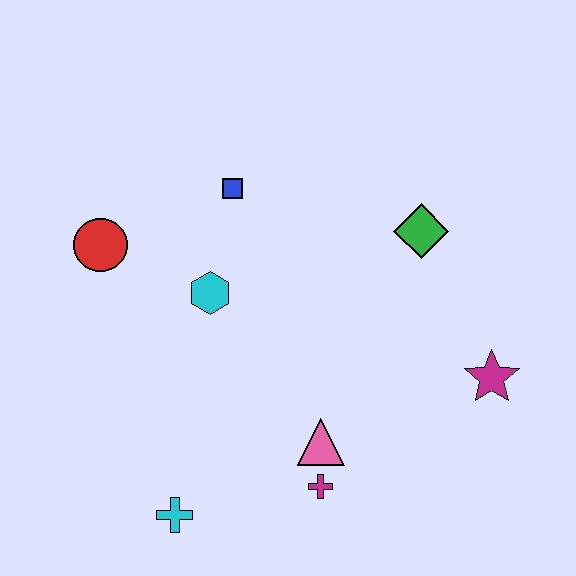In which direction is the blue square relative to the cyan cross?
The blue square is above the cyan cross.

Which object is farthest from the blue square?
The cyan cross is farthest from the blue square.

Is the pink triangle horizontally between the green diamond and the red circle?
Yes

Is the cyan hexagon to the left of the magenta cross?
Yes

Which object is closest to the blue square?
The cyan hexagon is closest to the blue square.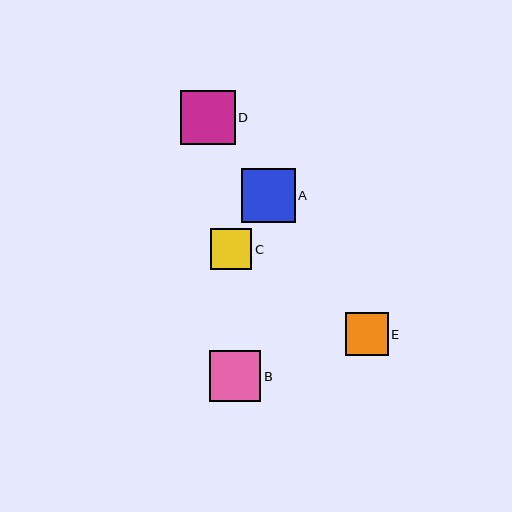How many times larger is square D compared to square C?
Square D is approximately 1.3 times the size of square C.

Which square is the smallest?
Square C is the smallest with a size of approximately 41 pixels.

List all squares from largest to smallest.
From largest to smallest: D, A, B, E, C.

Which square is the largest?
Square D is the largest with a size of approximately 54 pixels.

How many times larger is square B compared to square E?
Square B is approximately 1.2 times the size of square E.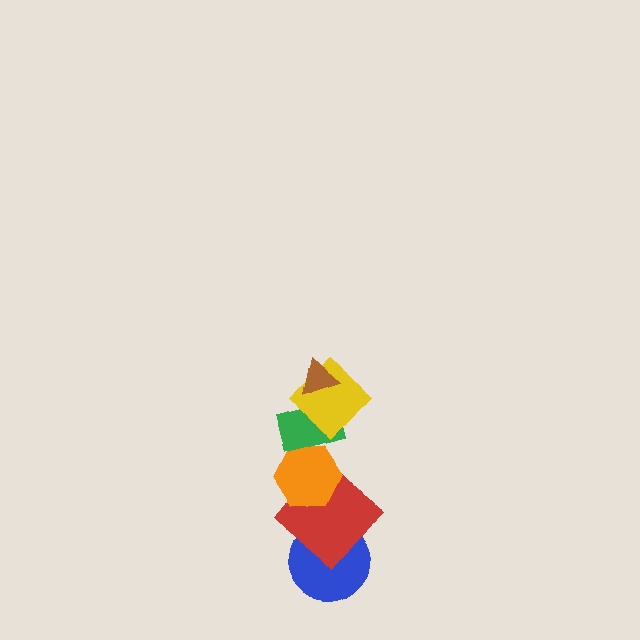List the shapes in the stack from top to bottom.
From top to bottom: the brown triangle, the yellow diamond, the green rectangle, the orange hexagon, the red diamond, the blue circle.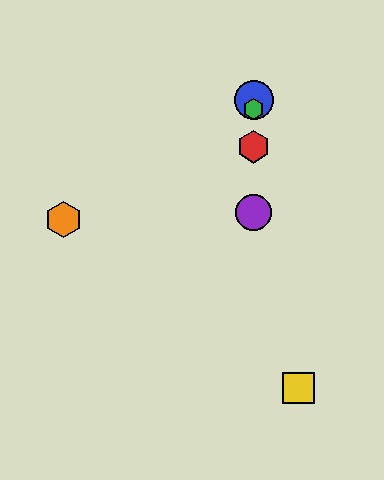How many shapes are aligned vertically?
4 shapes (the red hexagon, the blue circle, the green hexagon, the purple circle) are aligned vertically.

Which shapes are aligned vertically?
The red hexagon, the blue circle, the green hexagon, the purple circle are aligned vertically.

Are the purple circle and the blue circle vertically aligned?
Yes, both are at x≈254.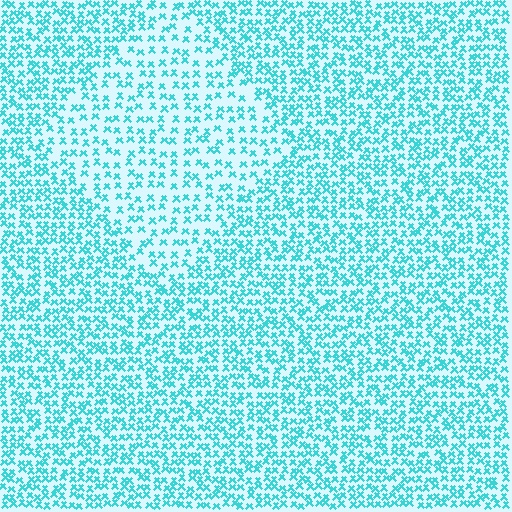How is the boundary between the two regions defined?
The boundary is defined by a change in element density (approximately 1.8x ratio). All elements are the same color, size, and shape.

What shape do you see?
I see a diamond.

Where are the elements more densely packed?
The elements are more densely packed outside the diamond boundary.